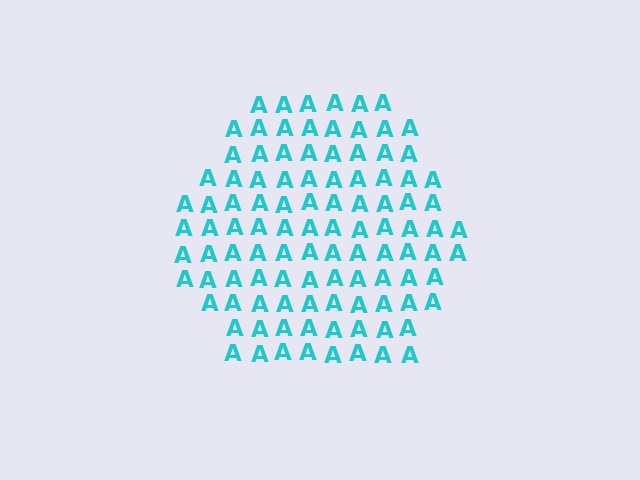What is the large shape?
The large shape is a hexagon.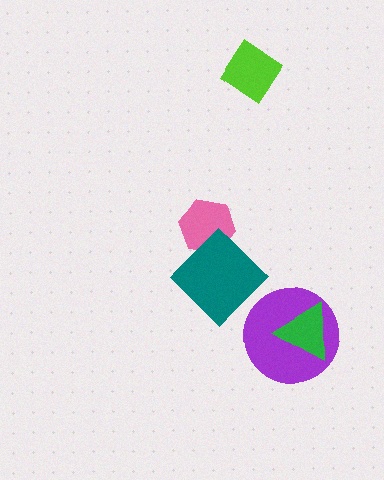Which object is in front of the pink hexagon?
The teal diamond is in front of the pink hexagon.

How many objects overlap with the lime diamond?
0 objects overlap with the lime diamond.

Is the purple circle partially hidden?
Yes, it is partially covered by another shape.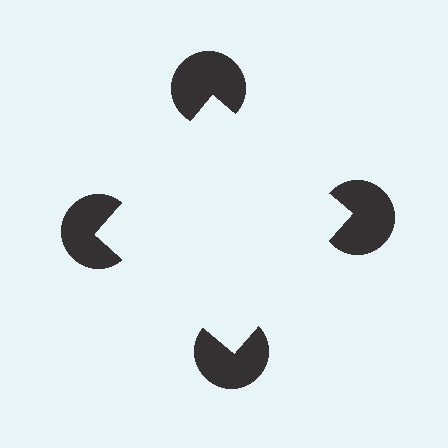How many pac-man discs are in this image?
There are 4 — one at each vertex of the illusory square.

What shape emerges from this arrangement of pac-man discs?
An illusory square — its edges are inferred from the aligned wedge cuts in the pac-man discs, not physically drawn.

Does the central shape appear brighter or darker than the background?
It typically appears slightly brighter than the background, even though no actual brightness change is drawn.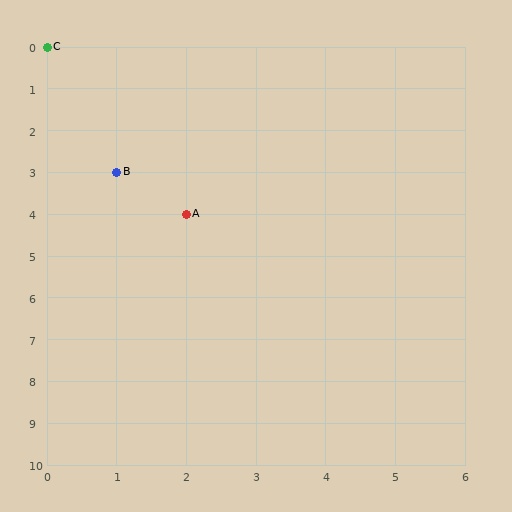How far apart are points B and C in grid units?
Points B and C are 1 column and 3 rows apart (about 3.2 grid units diagonally).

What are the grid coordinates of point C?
Point C is at grid coordinates (0, 0).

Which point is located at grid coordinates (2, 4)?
Point A is at (2, 4).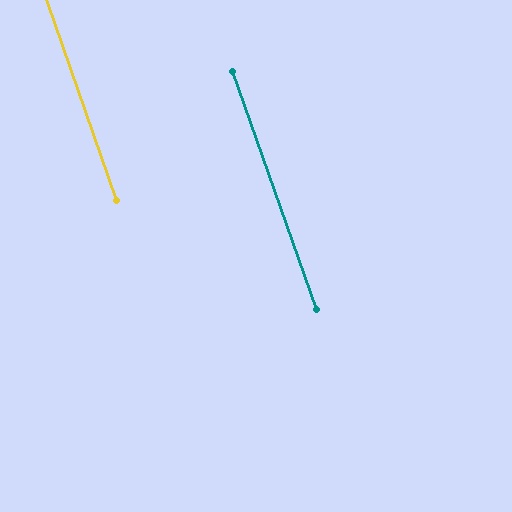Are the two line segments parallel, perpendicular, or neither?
Parallel — their directions differ by only 0.4°.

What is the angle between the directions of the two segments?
Approximately 0 degrees.